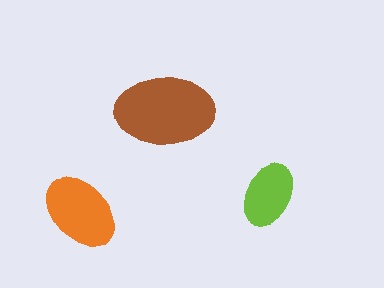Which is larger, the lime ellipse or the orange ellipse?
The orange one.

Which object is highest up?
The brown ellipse is topmost.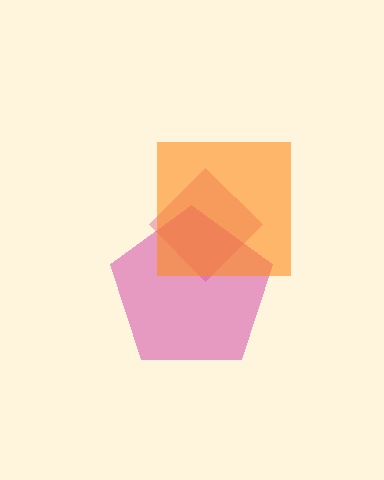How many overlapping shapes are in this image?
There are 3 overlapping shapes in the image.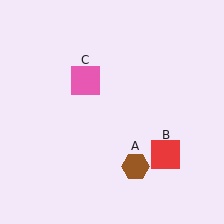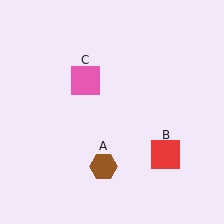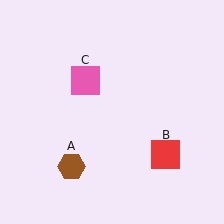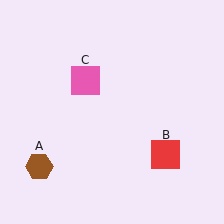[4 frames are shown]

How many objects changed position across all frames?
1 object changed position: brown hexagon (object A).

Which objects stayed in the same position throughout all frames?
Red square (object B) and pink square (object C) remained stationary.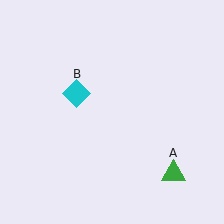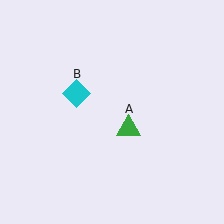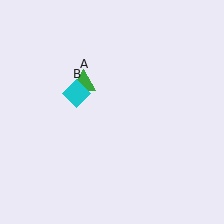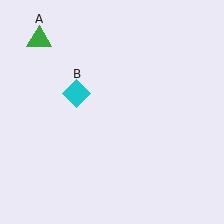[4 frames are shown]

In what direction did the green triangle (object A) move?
The green triangle (object A) moved up and to the left.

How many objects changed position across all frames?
1 object changed position: green triangle (object A).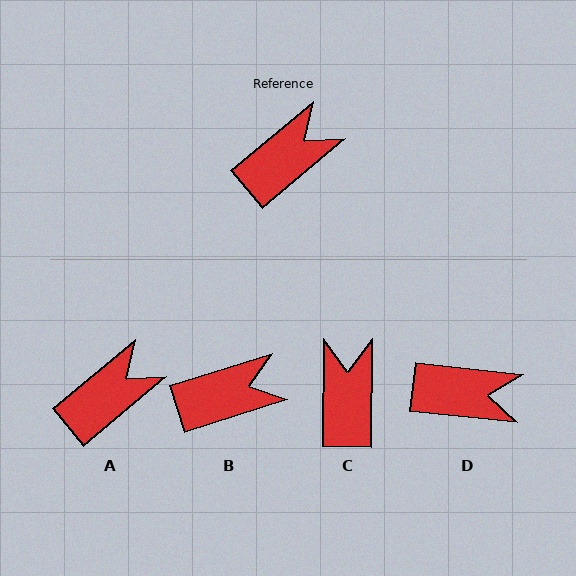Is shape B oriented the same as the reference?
No, it is off by about 22 degrees.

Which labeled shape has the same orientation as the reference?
A.